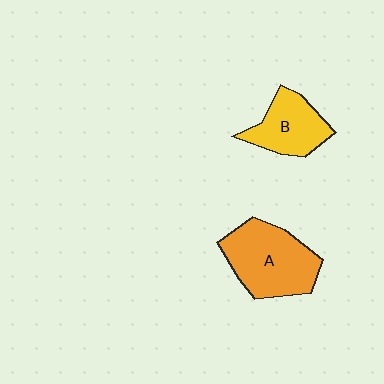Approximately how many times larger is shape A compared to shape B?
Approximately 1.5 times.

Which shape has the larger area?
Shape A (orange).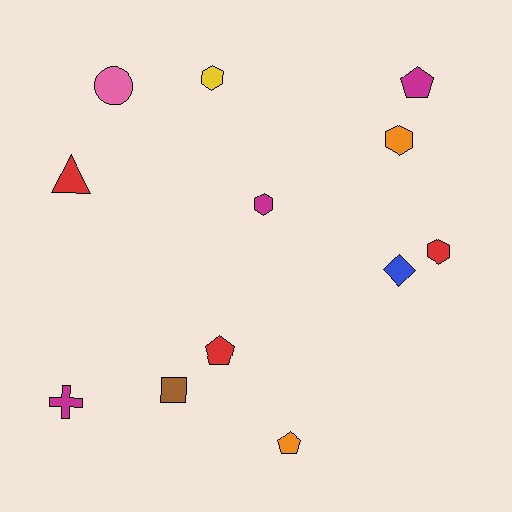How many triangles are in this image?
There is 1 triangle.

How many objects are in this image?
There are 12 objects.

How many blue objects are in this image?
There is 1 blue object.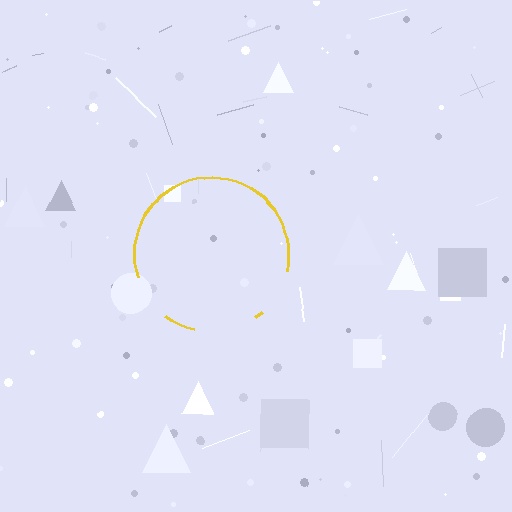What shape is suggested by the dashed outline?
The dashed outline suggests a circle.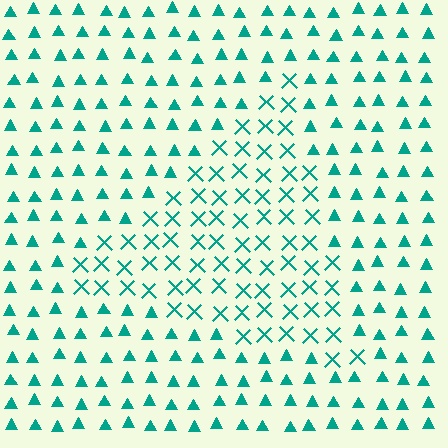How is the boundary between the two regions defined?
The boundary is defined by a change in element shape: X marks inside vs. triangles outside. All elements share the same color and spacing.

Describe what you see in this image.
The image is filled with small teal elements arranged in a uniform grid. A triangle-shaped region contains X marks, while the surrounding area contains triangles. The boundary is defined purely by the change in element shape.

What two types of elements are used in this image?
The image uses X marks inside the triangle region and triangles outside it.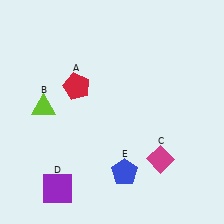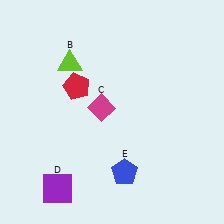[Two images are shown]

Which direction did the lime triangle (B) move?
The lime triangle (B) moved up.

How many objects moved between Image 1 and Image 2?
2 objects moved between the two images.